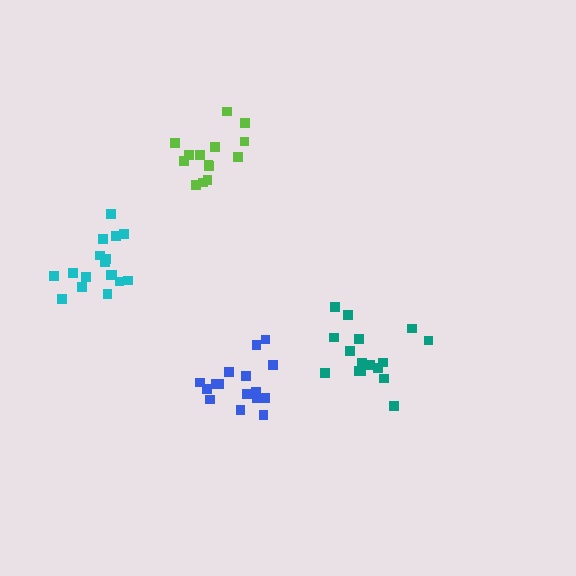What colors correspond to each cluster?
The clusters are colored: blue, lime, cyan, teal.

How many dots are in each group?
Group 1: 16 dots, Group 2: 14 dots, Group 3: 17 dots, Group 4: 16 dots (63 total).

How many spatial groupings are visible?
There are 4 spatial groupings.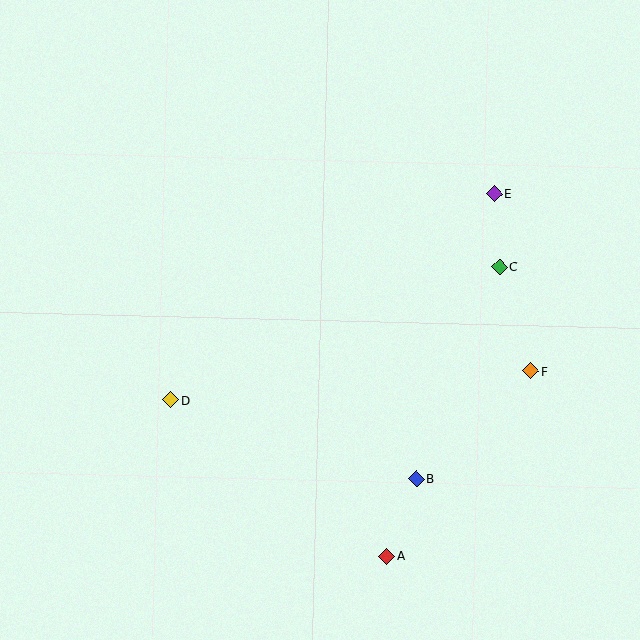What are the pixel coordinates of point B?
Point B is at (416, 479).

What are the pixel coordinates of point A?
Point A is at (387, 556).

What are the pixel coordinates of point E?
Point E is at (495, 194).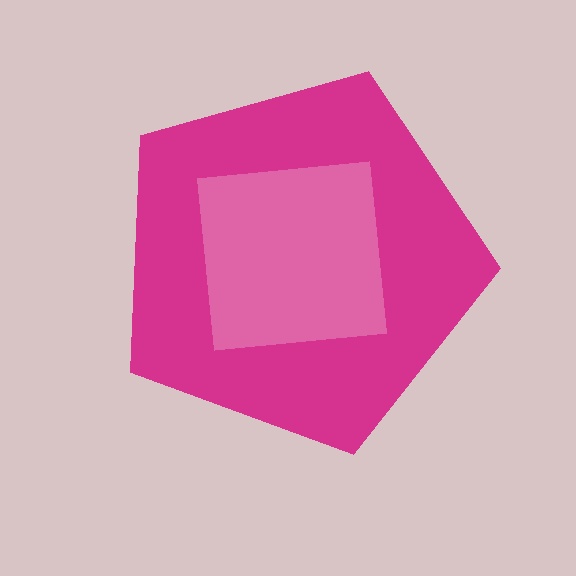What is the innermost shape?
The pink square.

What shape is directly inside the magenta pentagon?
The pink square.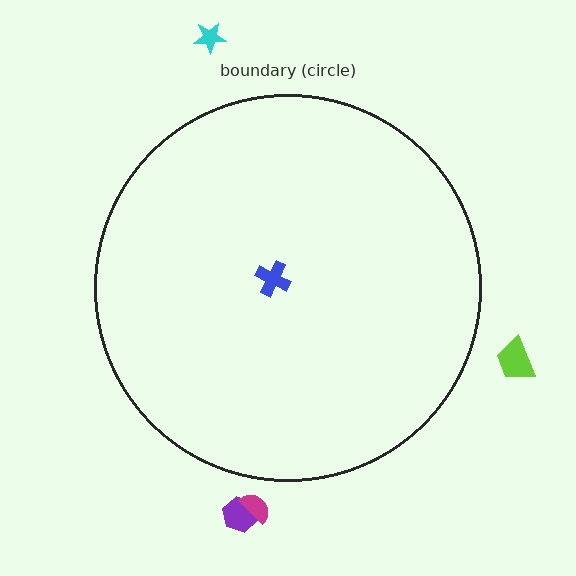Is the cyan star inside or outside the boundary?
Outside.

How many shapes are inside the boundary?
1 inside, 4 outside.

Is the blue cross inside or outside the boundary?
Inside.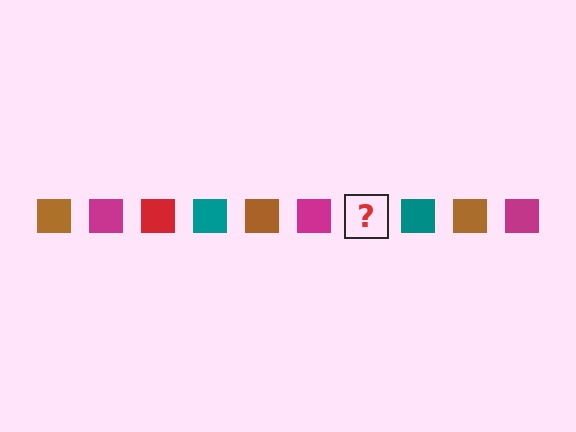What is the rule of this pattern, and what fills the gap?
The rule is that the pattern cycles through brown, magenta, red, teal squares. The gap should be filled with a red square.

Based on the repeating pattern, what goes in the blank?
The blank should be a red square.